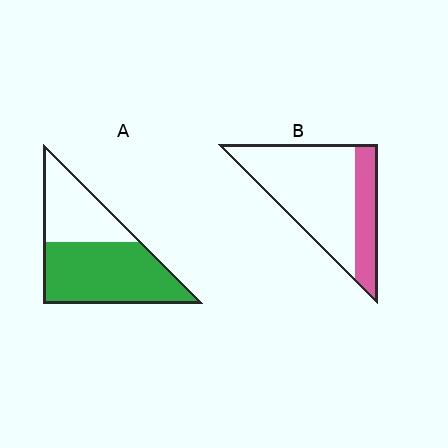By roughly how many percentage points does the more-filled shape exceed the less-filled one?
By roughly 35 percentage points (A over B).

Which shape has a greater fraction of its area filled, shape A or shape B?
Shape A.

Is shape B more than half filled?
No.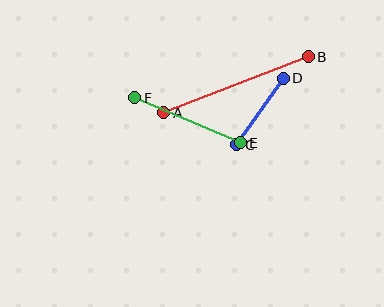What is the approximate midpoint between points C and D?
The midpoint is at approximately (260, 112) pixels.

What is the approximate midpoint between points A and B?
The midpoint is at approximately (236, 85) pixels.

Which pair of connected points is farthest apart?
Points A and B are farthest apart.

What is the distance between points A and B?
The distance is approximately 155 pixels.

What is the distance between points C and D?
The distance is approximately 82 pixels.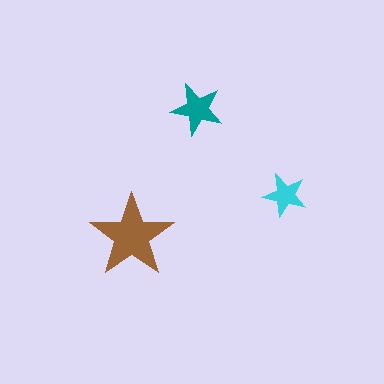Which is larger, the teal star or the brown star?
The brown one.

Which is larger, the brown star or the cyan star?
The brown one.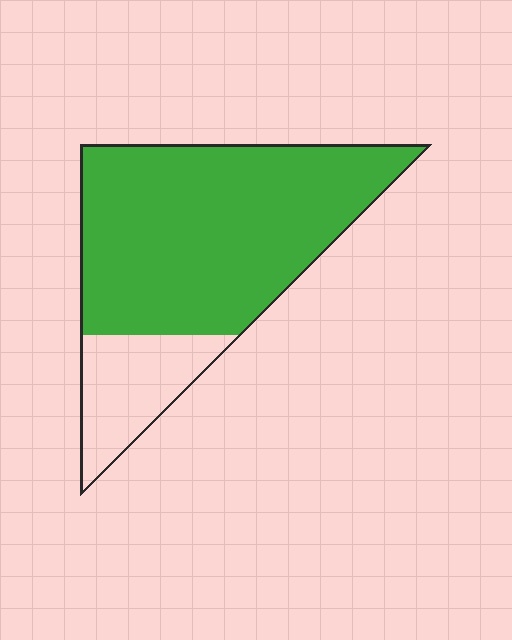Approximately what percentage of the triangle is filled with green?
Approximately 80%.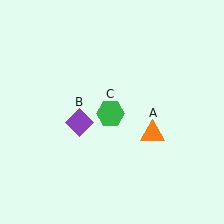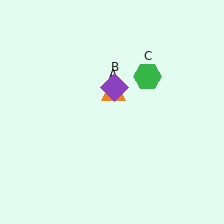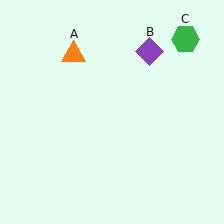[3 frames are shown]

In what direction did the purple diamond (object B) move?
The purple diamond (object B) moved up and to the right.